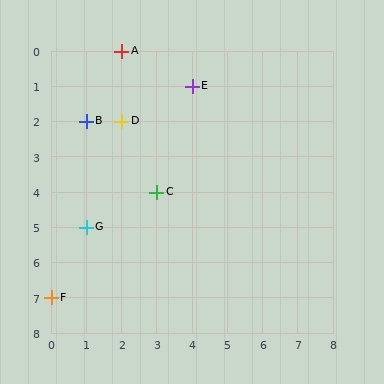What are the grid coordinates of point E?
Point E is at grid coordinates (4, 1).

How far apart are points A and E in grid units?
Points A and E are 2 columns and 1 row apart (about 2.2 grid units diagonally).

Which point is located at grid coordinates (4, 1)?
Point E is at (4, 1).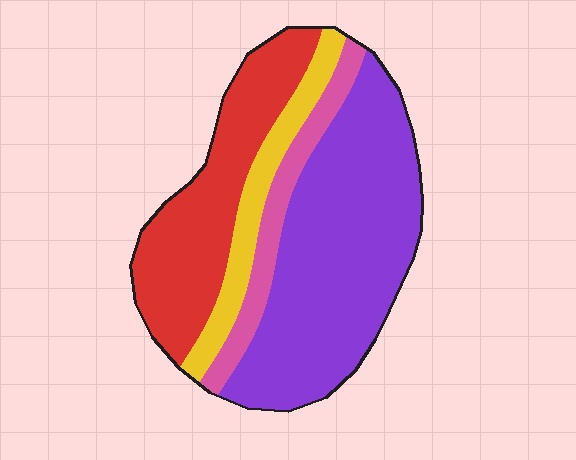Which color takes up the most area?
Purple, at roughly 50%.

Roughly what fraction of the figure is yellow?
Yellow covers about 10% of the figure.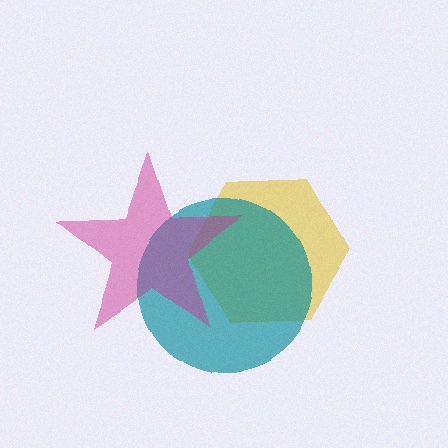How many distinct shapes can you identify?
There are 3 distinct shapes: a yellow hexagon, a teal circle, a magenta star.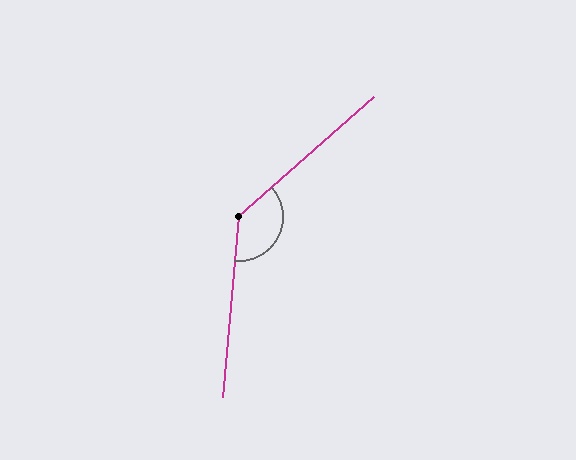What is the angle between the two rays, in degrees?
Approximately 136 degrees.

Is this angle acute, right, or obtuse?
It is obtuse.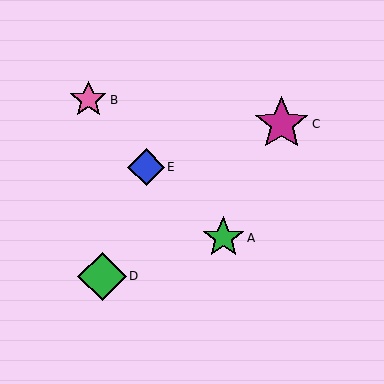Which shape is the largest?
The magenta star (labeled C) is the largest.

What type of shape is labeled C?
Shape C is a magenta star.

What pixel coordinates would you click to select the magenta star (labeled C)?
Click at (282, 124) to select the magenta star C.